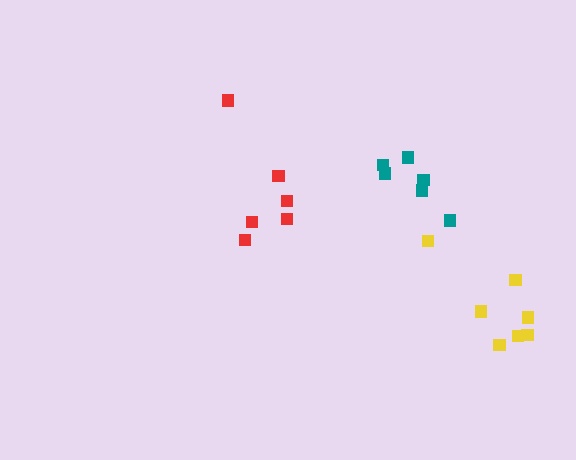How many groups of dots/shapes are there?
There are 3 groups.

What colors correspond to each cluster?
The clusters are colored: teal, yellow, red.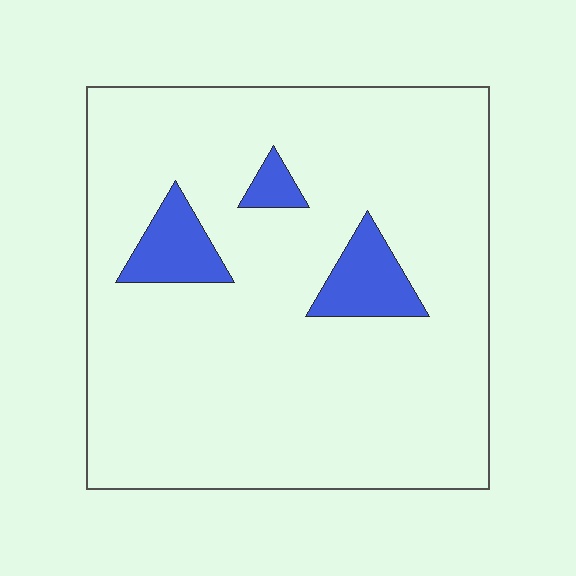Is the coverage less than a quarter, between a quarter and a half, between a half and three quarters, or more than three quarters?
Less than a quarter.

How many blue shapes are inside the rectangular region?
3.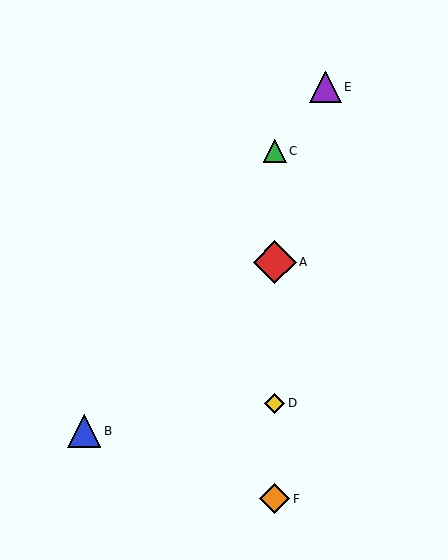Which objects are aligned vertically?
Objects A, C, D, F are aligned vertically.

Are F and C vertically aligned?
Yes, both are at x≈275.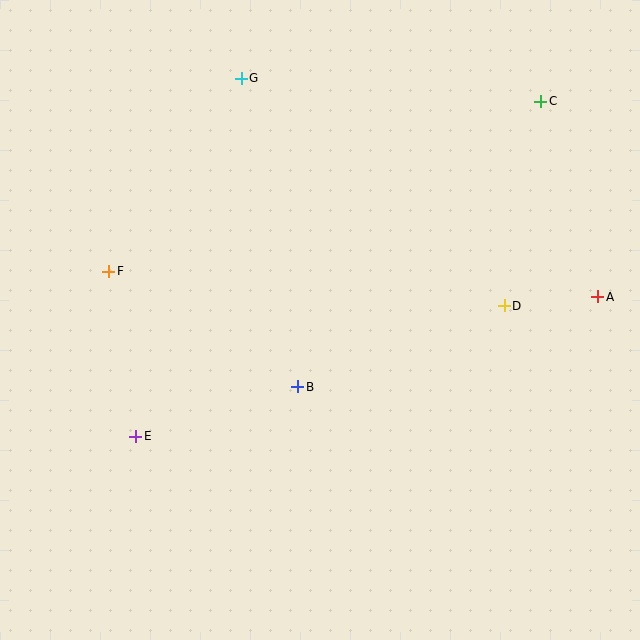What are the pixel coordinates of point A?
Point A is at (598, 297).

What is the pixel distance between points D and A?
The distance between D and A is 94 pixels.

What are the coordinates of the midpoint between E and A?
The midpoint between E and A is at (367, 366).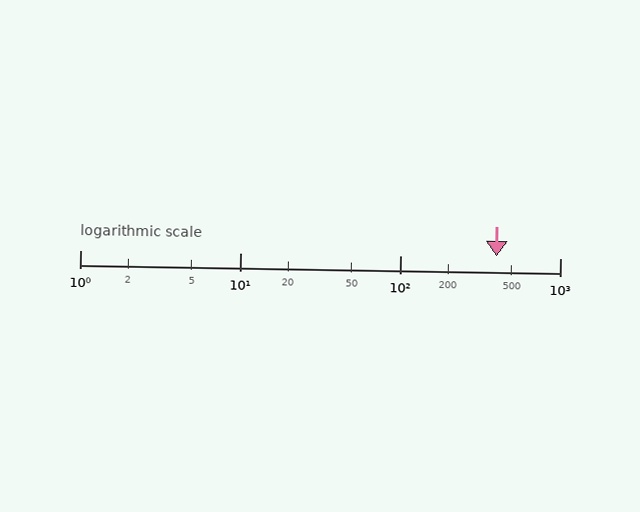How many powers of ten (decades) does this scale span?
The scale spans 3 decades, from 1 to 1000.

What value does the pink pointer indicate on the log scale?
The pointer indicates approximately 400.